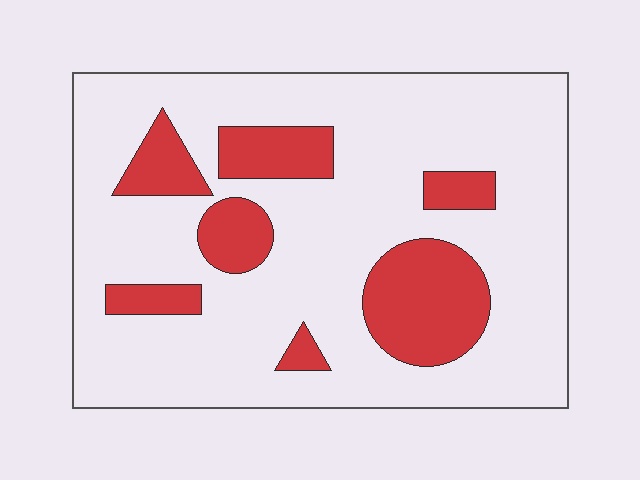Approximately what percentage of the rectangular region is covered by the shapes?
Approximately 20%.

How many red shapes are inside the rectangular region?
7.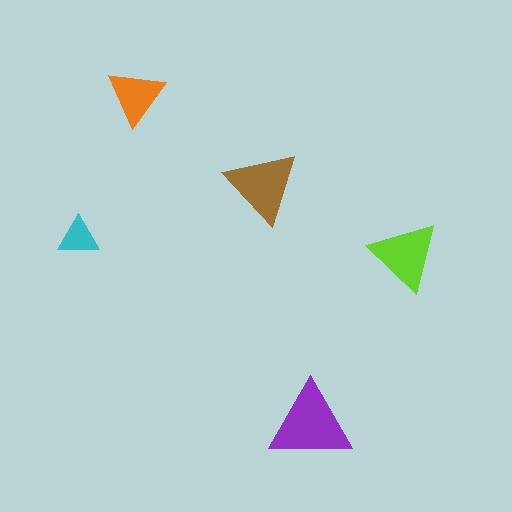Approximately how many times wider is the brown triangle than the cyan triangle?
About 2 times wider.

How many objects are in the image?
There are 5 objects in the image.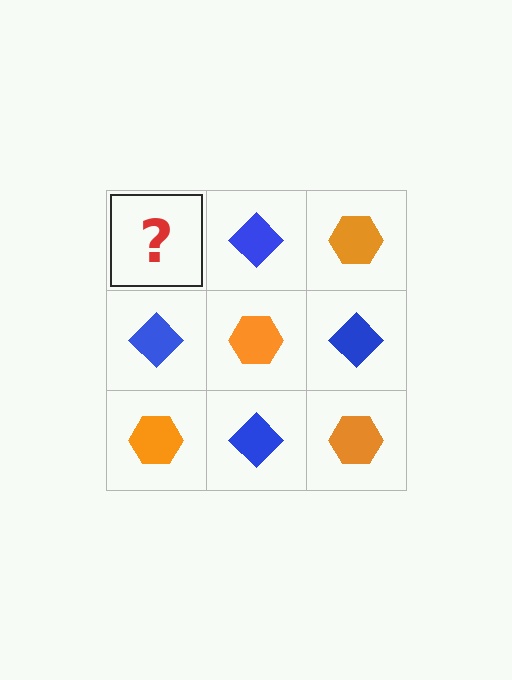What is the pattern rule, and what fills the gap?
The rule is that it alternates orange hexagon and blue diamond in a checkerboard pattern. The gap should be filled with an orange hexagon.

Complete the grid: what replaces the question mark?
The question mark should be replaced with an orange hexagon.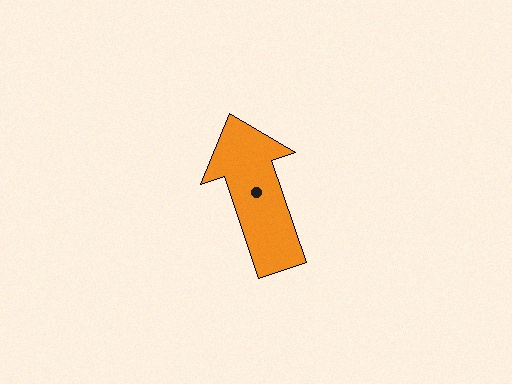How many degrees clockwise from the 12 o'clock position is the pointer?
Approximately 341 degrees.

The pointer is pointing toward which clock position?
Roughly 11 o'clock.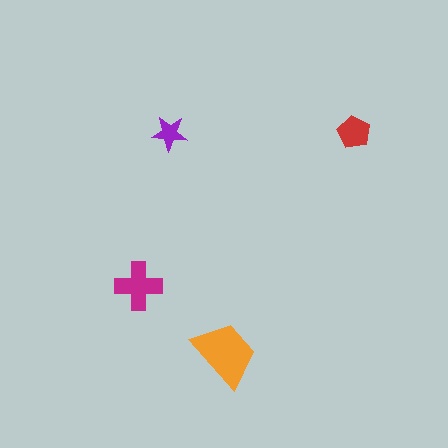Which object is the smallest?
The purple star.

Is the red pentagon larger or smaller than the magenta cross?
Smaller.